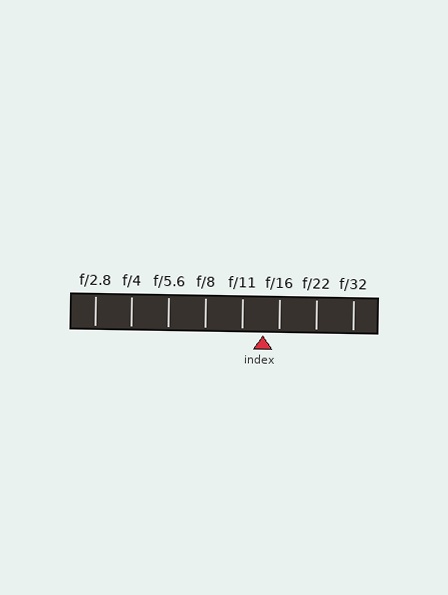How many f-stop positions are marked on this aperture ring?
There are 8 f-stop positions marked.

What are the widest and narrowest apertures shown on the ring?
The widest aperture shown is f/2.8 and the narrowest is f/32.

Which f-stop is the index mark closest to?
The index mark is closest to f/16.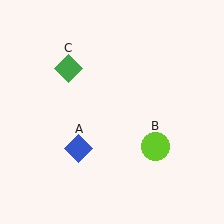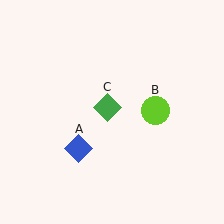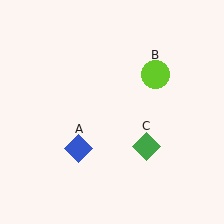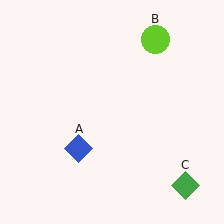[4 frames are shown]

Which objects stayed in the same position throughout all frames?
Blue diamond (object A) remained stationary.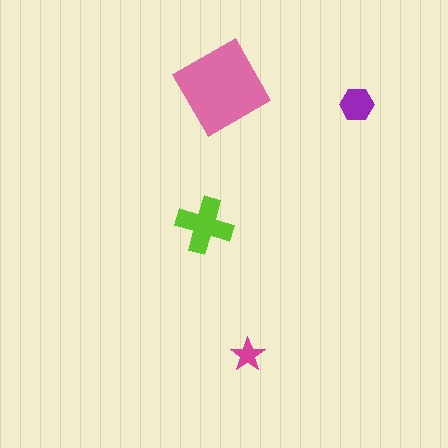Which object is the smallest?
The magenta star.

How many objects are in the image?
There are 4 objects in the image.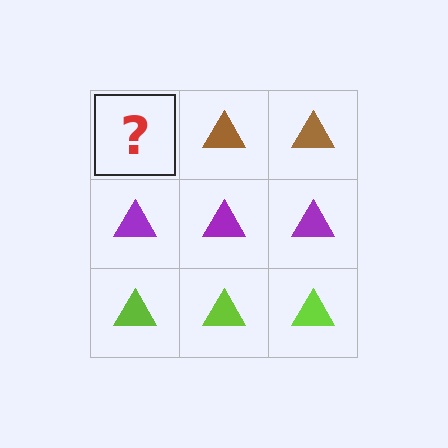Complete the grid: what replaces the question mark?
The question mark should be replaced with a brown triangle.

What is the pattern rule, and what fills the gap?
The rule is that each row has a consistent color. The gap should be filled with a brown triangle.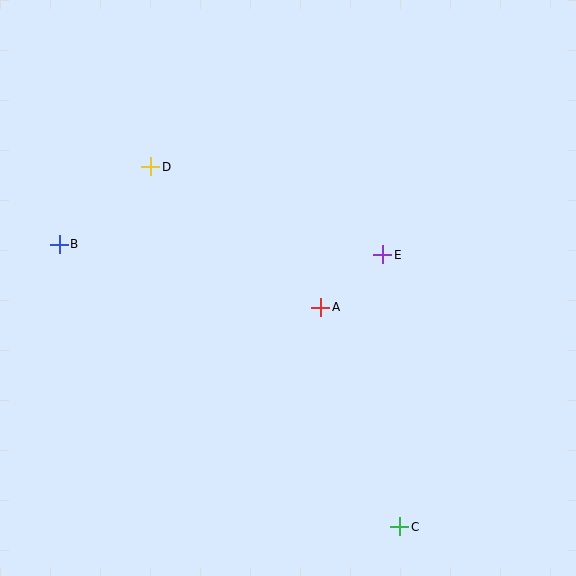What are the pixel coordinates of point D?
Point D is at (151, 167).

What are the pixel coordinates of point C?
Point C is at (400, 527).